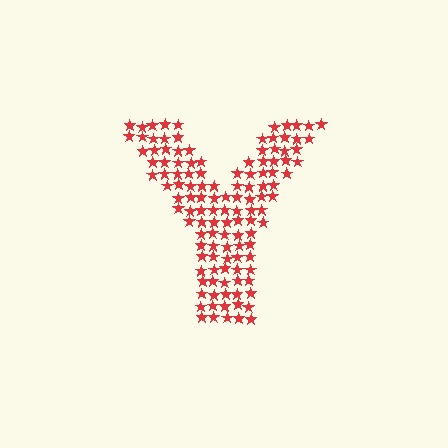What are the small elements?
The small elements are stars.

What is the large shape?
The large shape is the letter Y.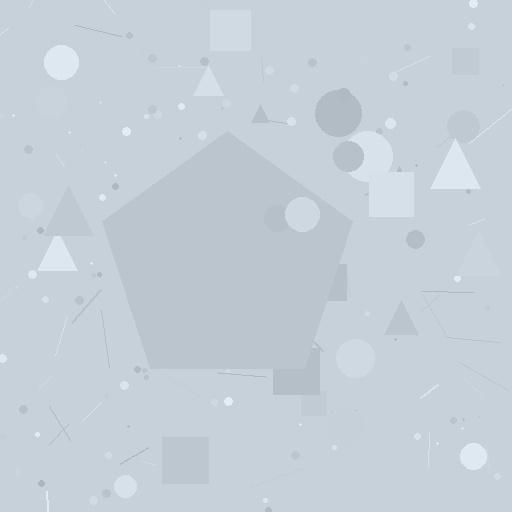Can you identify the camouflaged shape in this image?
The camouflaged shape is a pentagon.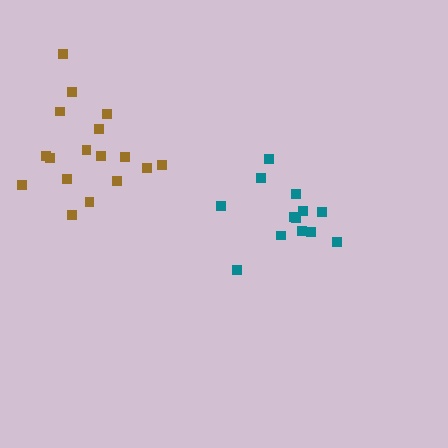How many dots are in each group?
Group 1: 17 dots, Group 2: 13 dots (30 total).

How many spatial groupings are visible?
There are 2 spatial groupings.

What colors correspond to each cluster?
The clusters are colored: brown, teal.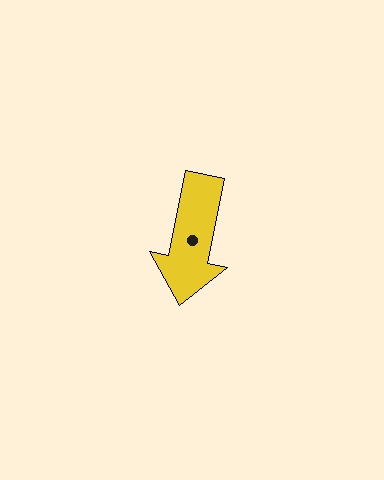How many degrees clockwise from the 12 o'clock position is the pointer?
Approximately 191 degrees.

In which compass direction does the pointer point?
South.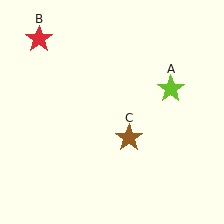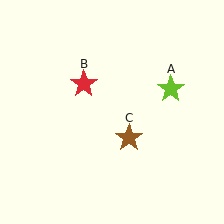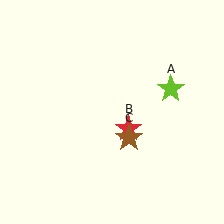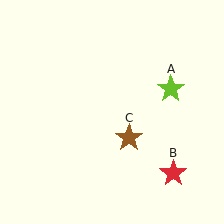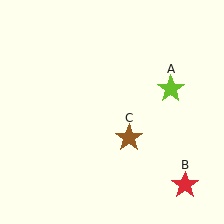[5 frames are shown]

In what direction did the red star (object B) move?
The red star (object B) moved down and to the right.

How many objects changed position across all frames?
1 object changed position: red star (object B).